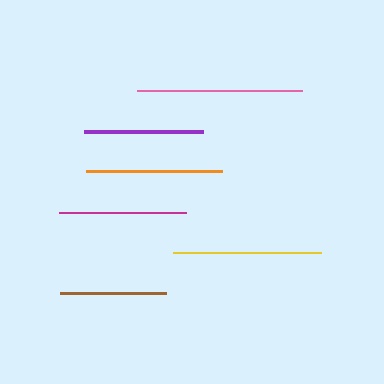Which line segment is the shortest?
The brown line is the shortest at approximately 106 pixels.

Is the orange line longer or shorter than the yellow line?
The yellow line is longer than the orange line.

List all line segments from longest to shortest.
From longest to shortest: pink, yellow, orange, magenta, purple, brown.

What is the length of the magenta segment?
The magenta segment is approximately 127 pixels long.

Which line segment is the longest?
The pink line is the longest at approximately 165 pixels.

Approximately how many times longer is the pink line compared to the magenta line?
The pink line is approximately 1.3 times the length of the magenta line.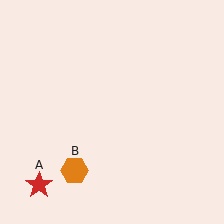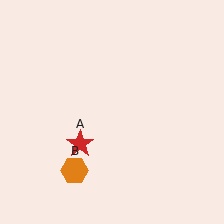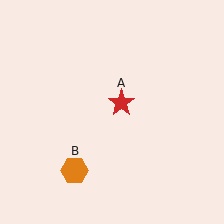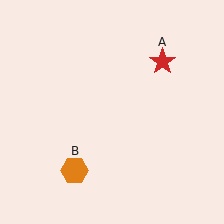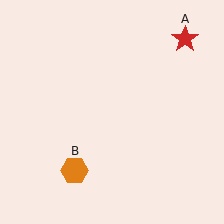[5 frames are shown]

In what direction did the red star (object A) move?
The red star (object A) moved up and to the right.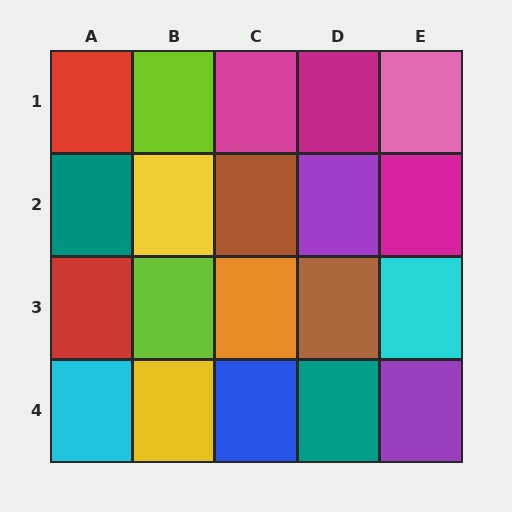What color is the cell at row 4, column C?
Blue.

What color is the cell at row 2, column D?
Purple.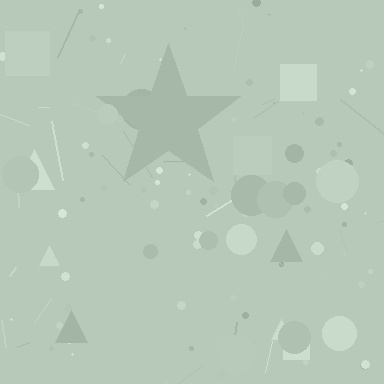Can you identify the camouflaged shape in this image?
The camouflaged shape is a star.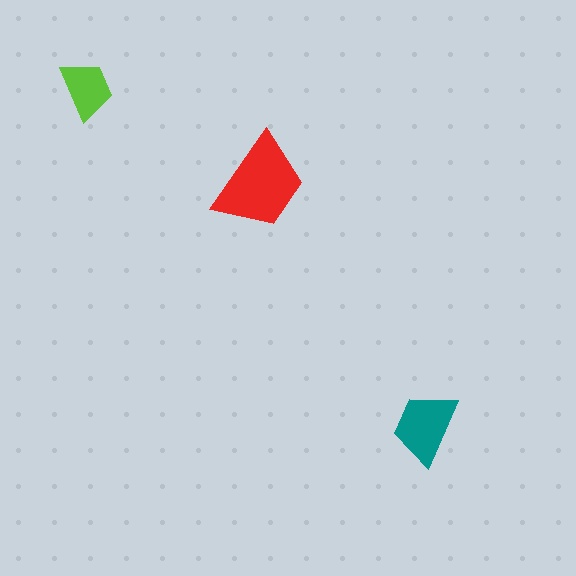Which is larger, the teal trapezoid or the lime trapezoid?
The teal one.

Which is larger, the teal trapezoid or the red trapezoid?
The red one.